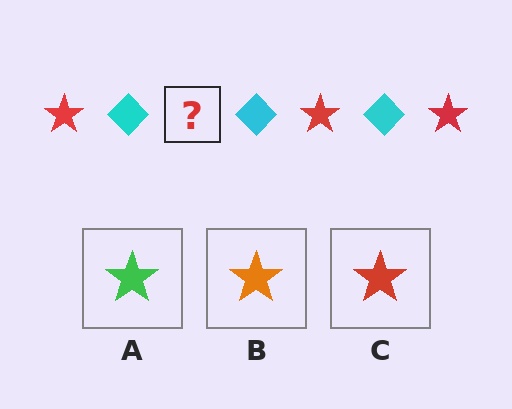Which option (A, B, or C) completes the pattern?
C.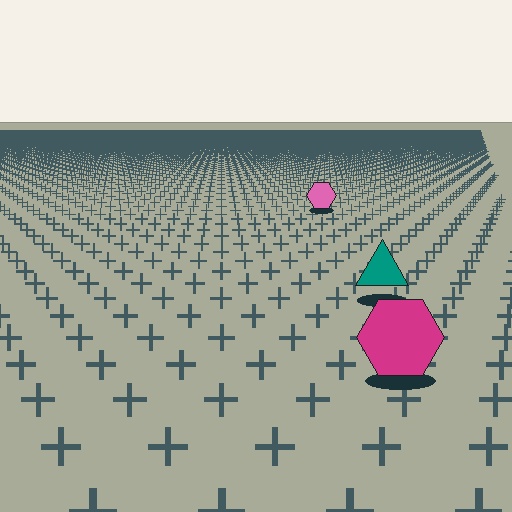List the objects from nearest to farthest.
From nearest to farthest: the magenta hexagon, the teal triangle, the pink hexagon.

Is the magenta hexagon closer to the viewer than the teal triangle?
Yes. The magenta hexagon is closer — you can tell from the texture gradient: the ground texture is coarser near it.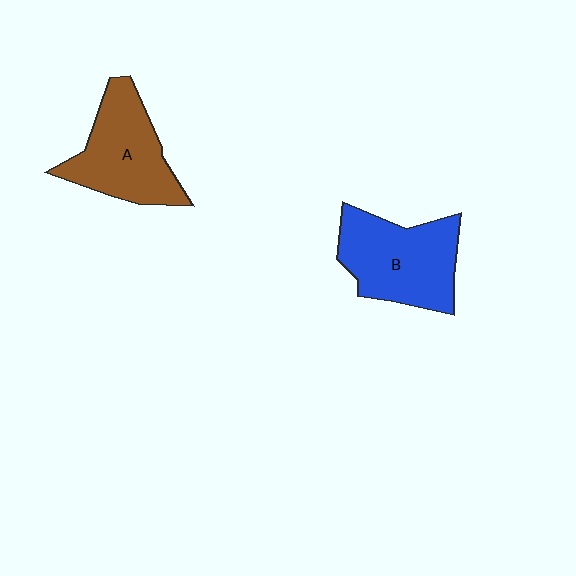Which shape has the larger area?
Shape B (blue).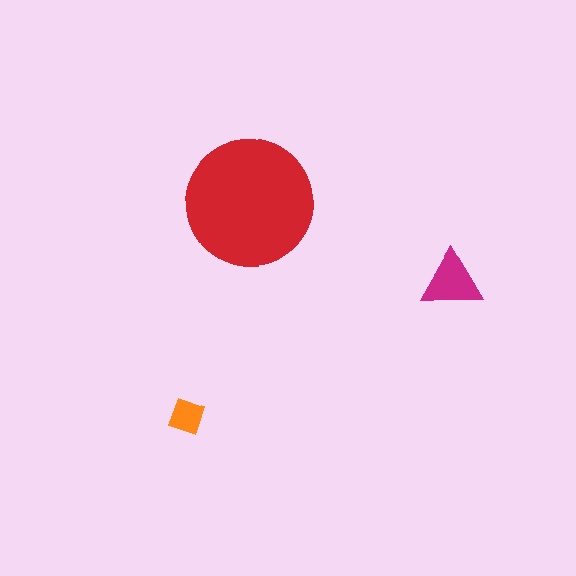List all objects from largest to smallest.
The red circle, the magenta triangle, the orange square.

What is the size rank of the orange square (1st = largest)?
3rd.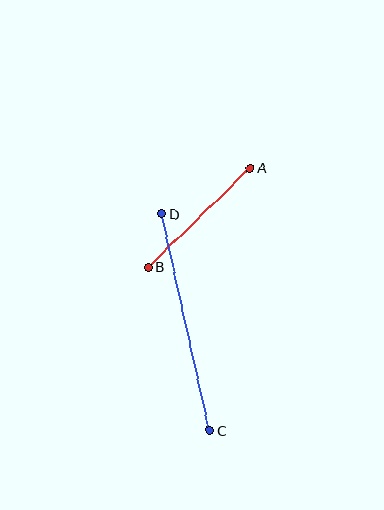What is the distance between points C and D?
The distance is approximately 222 pixels.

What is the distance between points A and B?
The distance is approximately 143 pixels.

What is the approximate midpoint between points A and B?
The midpoint is at approximately (199, 217) pixels.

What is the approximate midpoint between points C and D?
The midpoint is at approximately (186, 322) pixels.